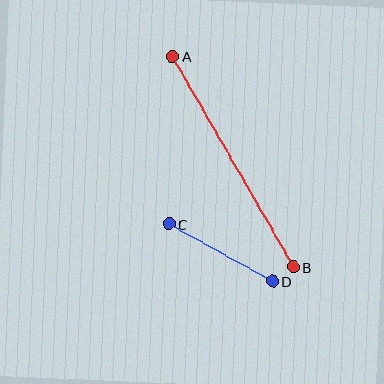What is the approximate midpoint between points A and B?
The midpoint is at approximately (233, 162) pixels.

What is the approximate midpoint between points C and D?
The midpoint is at approximately (221, 252) pixels.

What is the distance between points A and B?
The distance is approximately 243 pixels.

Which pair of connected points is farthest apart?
Points A and B are farthest apart.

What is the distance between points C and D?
The distance is approximately 119 pixels.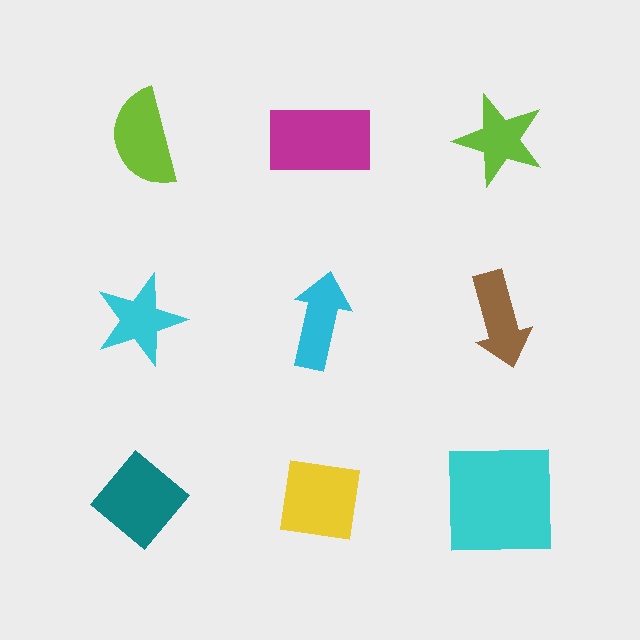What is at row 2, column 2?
A cyan arrow.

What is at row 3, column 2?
A yellow square.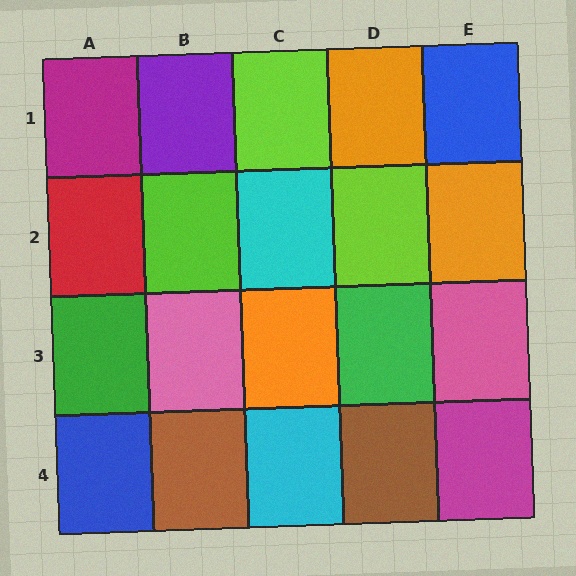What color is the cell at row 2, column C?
Cyan.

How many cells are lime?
3 cells are lime.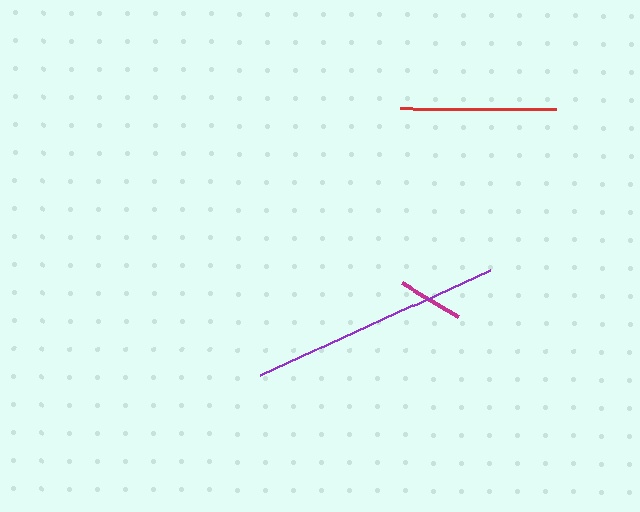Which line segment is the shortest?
The magenta line is the shortest at approximately 65 pixels.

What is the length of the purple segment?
The purple segment is approximately 253 pixels long.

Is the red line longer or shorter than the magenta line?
The red line is longer than the magenta line.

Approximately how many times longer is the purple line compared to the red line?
The purple line is approximately 1.6 times the length of the red line.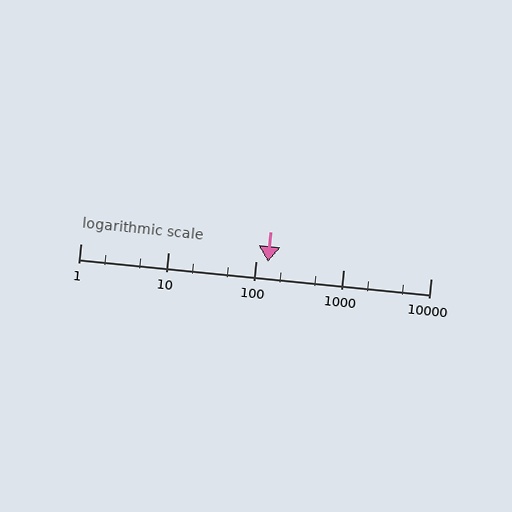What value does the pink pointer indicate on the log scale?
The pointer indicates approximately 140.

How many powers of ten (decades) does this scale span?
The scale spans 4 decades, from 1 to 10000.